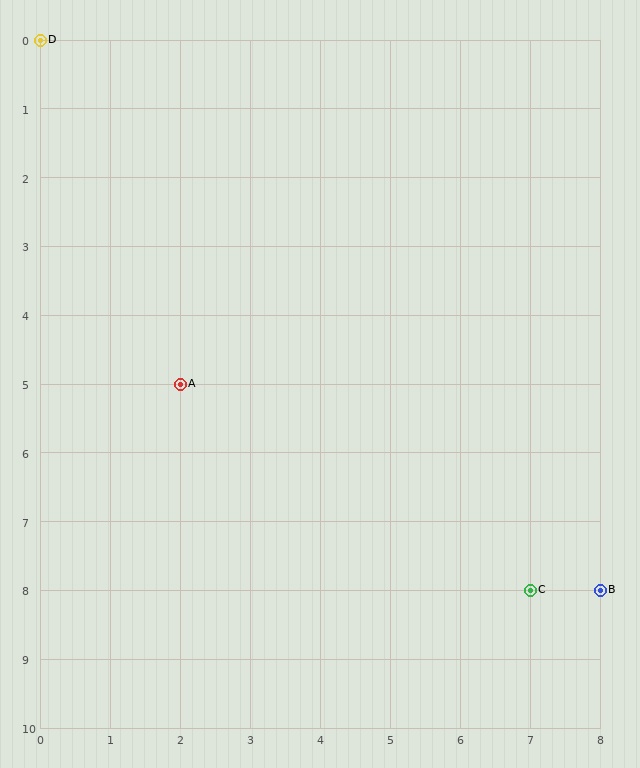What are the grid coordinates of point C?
Point C is at grid coordinates (7, 8).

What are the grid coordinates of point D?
Point D is at grid coordinates (0, 0).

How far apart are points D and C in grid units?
Points D and C are 7 columns and 8 rows apart (about 10.6 grid units diagonally).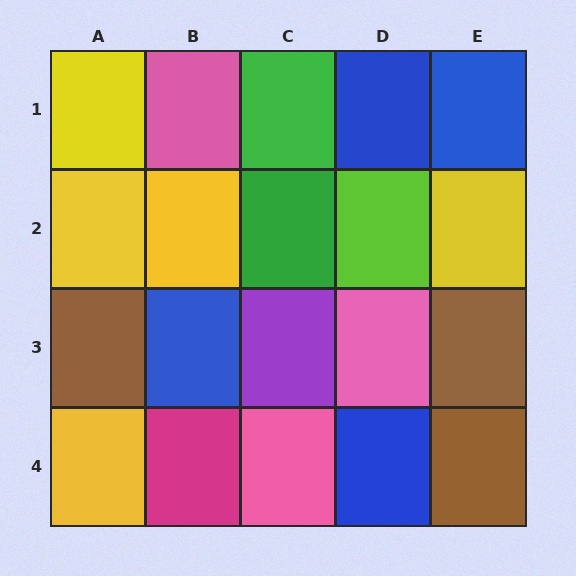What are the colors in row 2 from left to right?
Yellow, yellow, green, lime, yellow.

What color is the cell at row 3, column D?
Pink.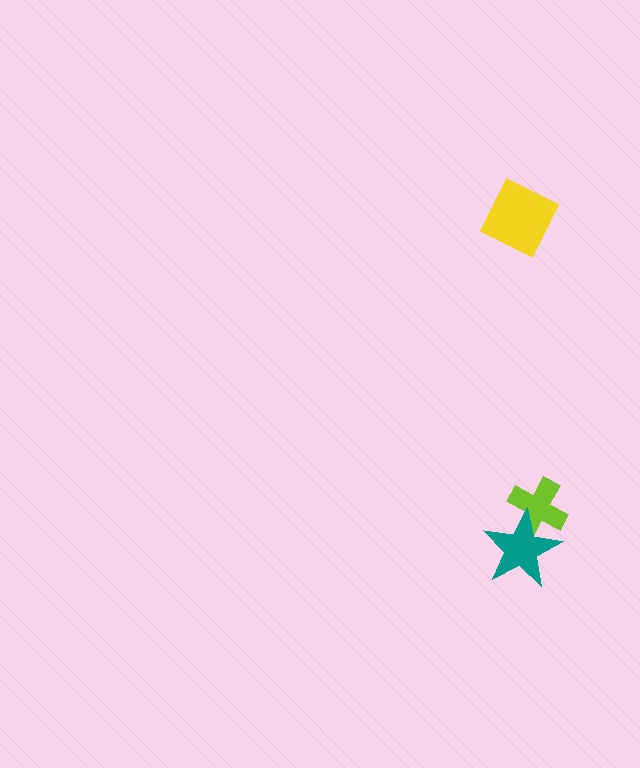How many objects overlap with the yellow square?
0 objects overlap with the yellow square.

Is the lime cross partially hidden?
Yes, it is partially covered by another shape.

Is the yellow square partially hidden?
No, no other shape covers it.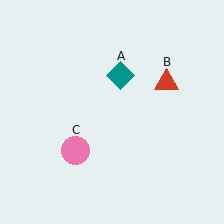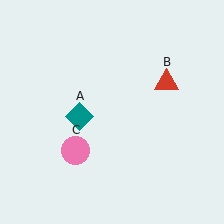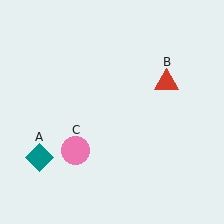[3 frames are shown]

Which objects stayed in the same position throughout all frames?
Red triangle (object B) and pink circle (object C) remained stationary.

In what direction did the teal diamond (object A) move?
The teal diamond (object A) moved down and to the left.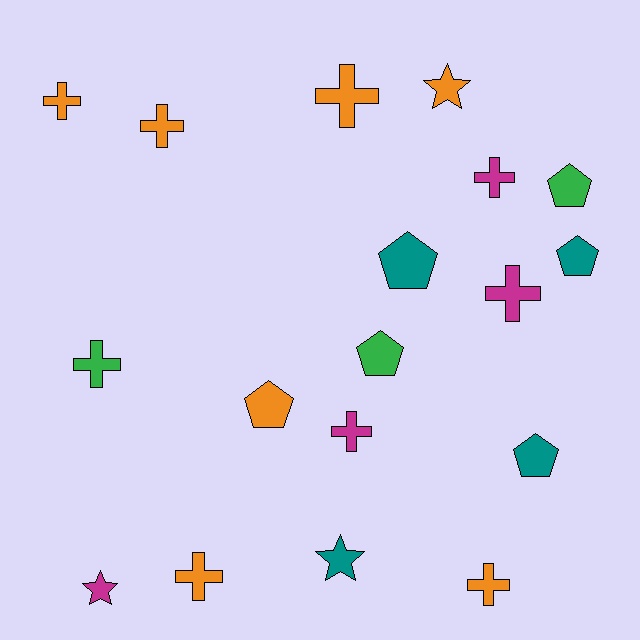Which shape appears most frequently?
Cross, with 9 objects.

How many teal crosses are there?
There are no teal crosses.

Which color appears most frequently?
Orange, with 7 objects.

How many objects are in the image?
There are 18 objects.